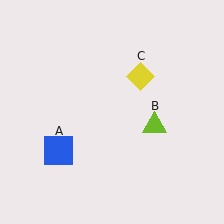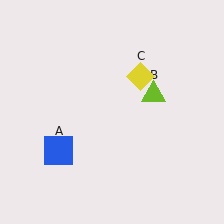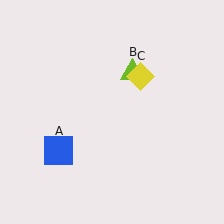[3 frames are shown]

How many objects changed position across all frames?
1 object changed position: lime triangle (object B).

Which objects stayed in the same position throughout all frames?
Blue square (object A) and yellow diamond (object C) remained stationary.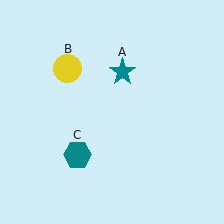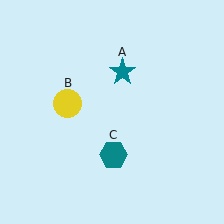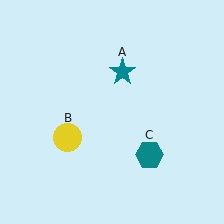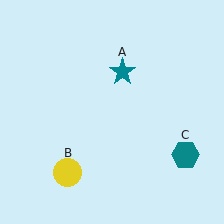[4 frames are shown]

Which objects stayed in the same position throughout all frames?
Teal star (object A) remained stationary.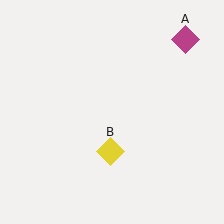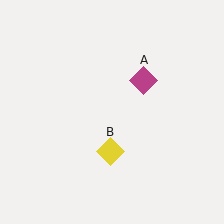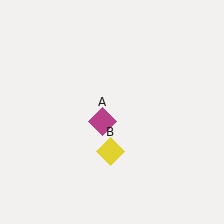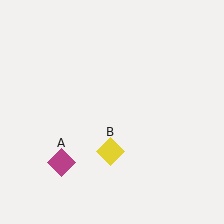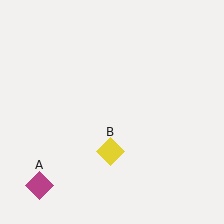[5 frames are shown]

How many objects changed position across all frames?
1 object changed position: magenta diamond (object A).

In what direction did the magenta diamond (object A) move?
The magenta diamond (object A) moved down and to the left.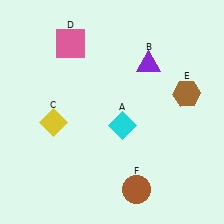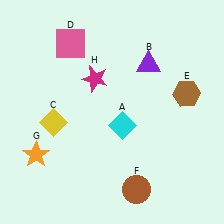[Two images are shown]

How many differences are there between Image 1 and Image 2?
There are 2 differences between the two images.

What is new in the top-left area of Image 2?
A magenta star (H) was added in the top-left area of Image 2.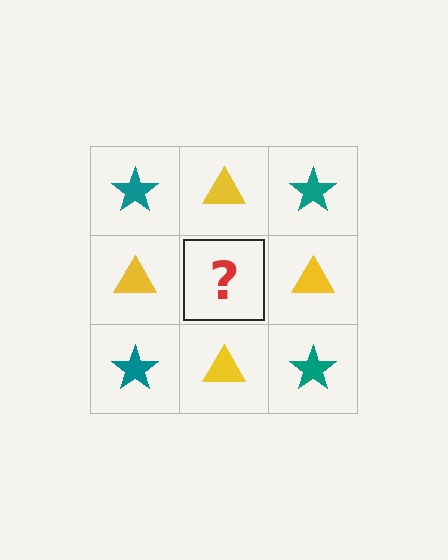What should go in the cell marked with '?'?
The missing cell should contain a teal star.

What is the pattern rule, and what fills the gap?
The rule is that it alternates teal star and yellow triangle in a checkerboard pattern. The gap should be filled with a teal star.